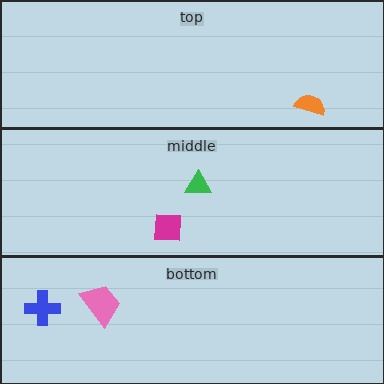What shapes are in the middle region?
The magenta square, the green triangle.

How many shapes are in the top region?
1.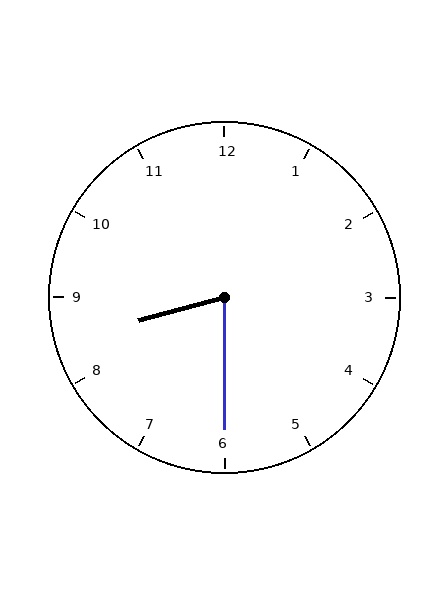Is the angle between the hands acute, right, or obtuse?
It is acute.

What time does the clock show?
8:30.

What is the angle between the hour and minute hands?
Approximately 75 degrees.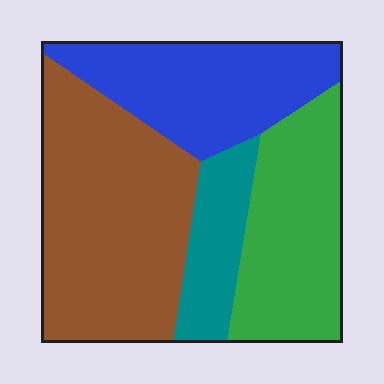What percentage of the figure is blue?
Blue takes up between a sixth and a third of the figure.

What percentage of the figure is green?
Green takes up about one quarter (1/4) of the figure.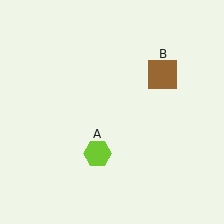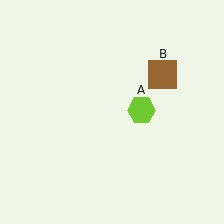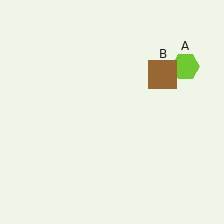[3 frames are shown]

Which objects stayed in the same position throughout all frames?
Brown square (object B) remained stationary.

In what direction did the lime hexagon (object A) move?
The lime hexagon (object A) moved up and to the right.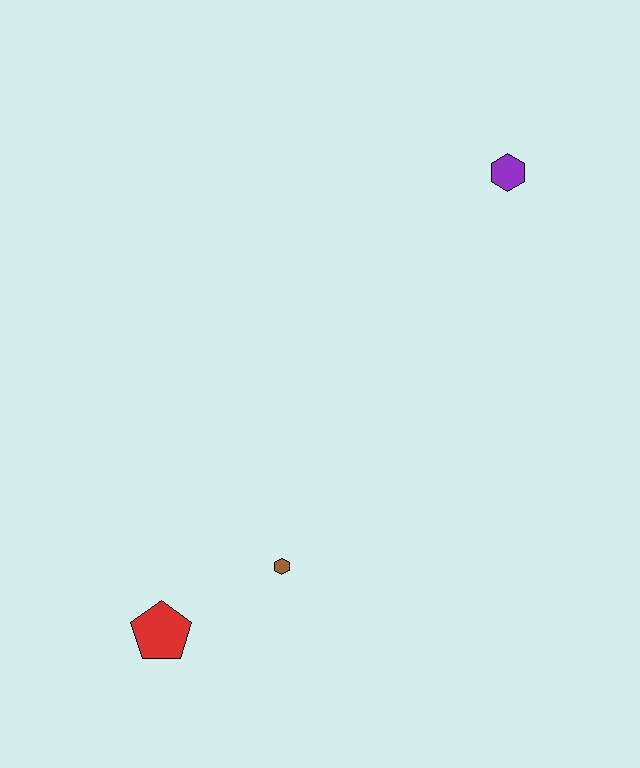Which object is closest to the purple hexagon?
The brown hexagon is closest to the purple hexagon.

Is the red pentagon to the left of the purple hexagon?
Yes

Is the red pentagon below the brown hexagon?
Yes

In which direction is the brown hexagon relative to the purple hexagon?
The brown hexagon is below the purple hexagon.